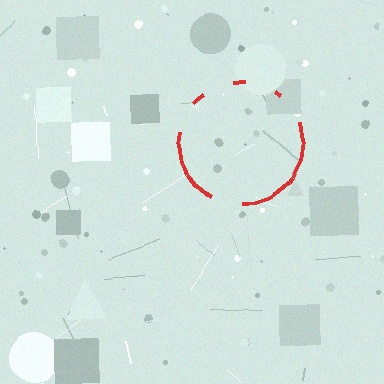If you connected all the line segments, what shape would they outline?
They would outline a circle.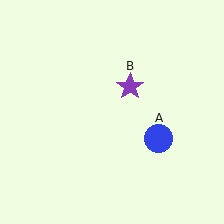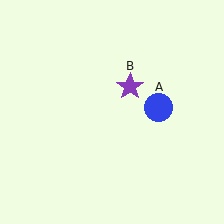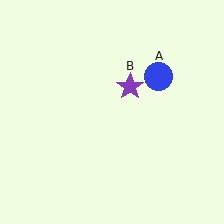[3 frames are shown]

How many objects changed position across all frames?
1 object changed position: blue circle (object A).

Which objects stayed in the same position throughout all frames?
Purple star (object B) remained stationary.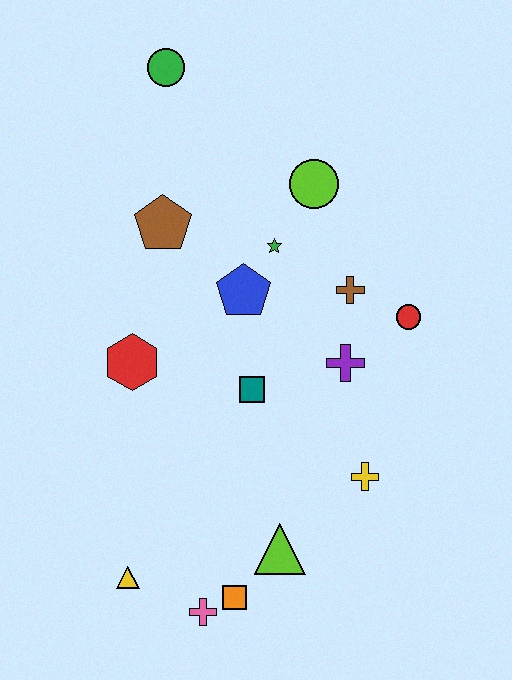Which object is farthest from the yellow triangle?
The green circle is farthest from the yellow triangle.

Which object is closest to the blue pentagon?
The green star is closest to the blue pentagon.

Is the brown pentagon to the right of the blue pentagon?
No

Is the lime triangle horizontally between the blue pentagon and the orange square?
No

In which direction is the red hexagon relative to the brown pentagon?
The red hexagon is below the brown pentagon.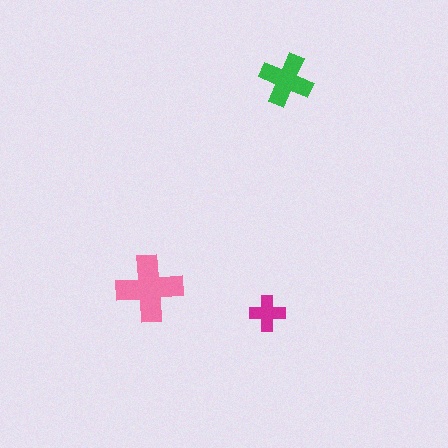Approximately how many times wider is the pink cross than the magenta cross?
About 2 times wider.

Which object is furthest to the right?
The green cross is rightmost.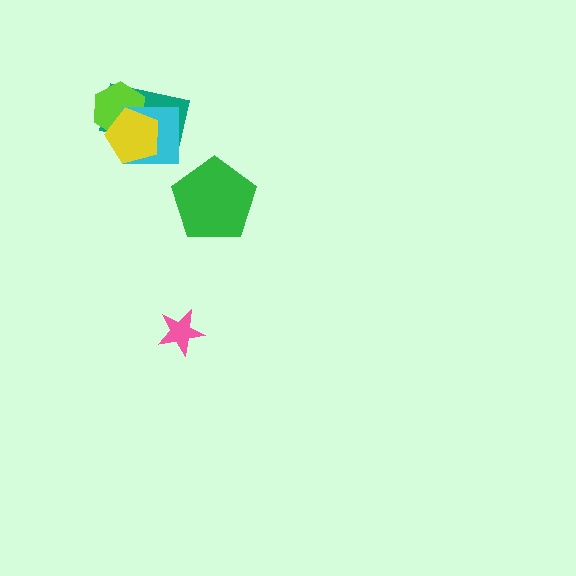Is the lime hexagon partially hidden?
Yes, it is partially covered by another shape.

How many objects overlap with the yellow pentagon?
3 objects overlap with the yellow pentagon.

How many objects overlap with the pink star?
0 objects overlap with the pink star.